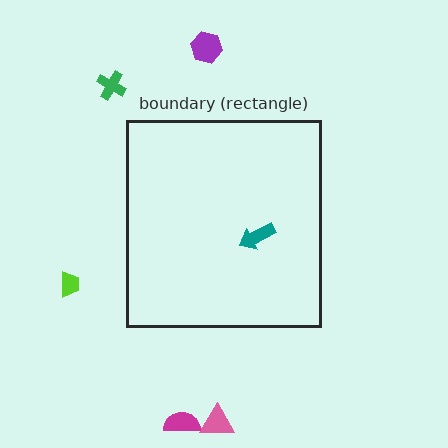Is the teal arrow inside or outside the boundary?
Inside.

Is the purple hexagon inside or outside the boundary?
Outside.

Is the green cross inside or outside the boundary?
Outside.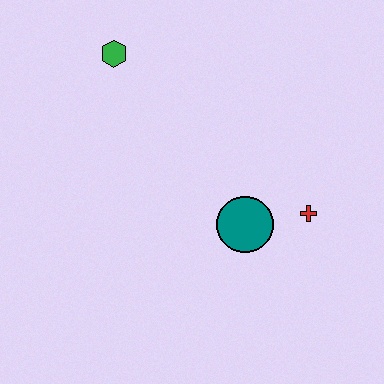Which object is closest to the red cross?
The teal circle is closest to the red cross.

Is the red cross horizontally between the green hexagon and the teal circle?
No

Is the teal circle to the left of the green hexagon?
No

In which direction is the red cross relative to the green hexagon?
The red cross is to the right of the green hexagon.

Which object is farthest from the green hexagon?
The red cross is farthest from the green hexagon.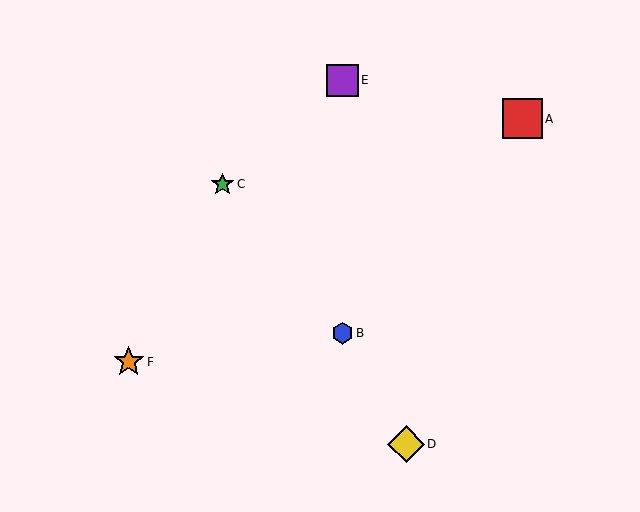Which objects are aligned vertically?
Objects B, E are aligned vertically.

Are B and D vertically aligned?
No, B is at x≈343 and D is at x≈406.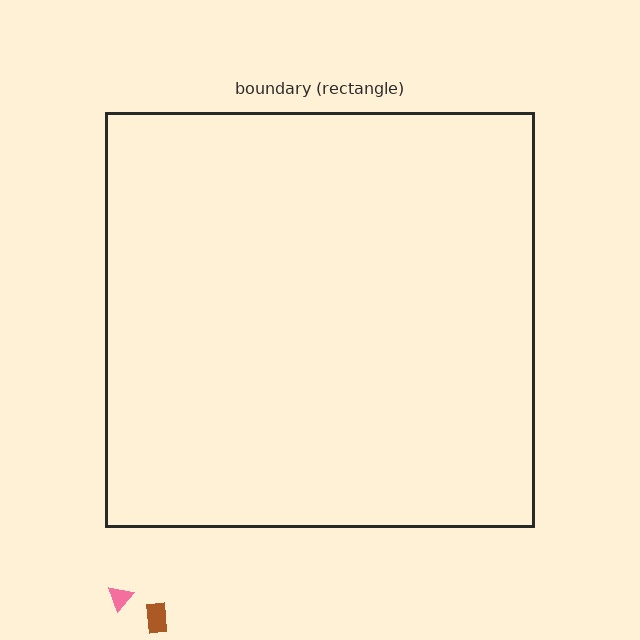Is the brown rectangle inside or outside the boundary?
Outside.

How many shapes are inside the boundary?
0 inside, 2 outside.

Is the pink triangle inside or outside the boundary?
Outside.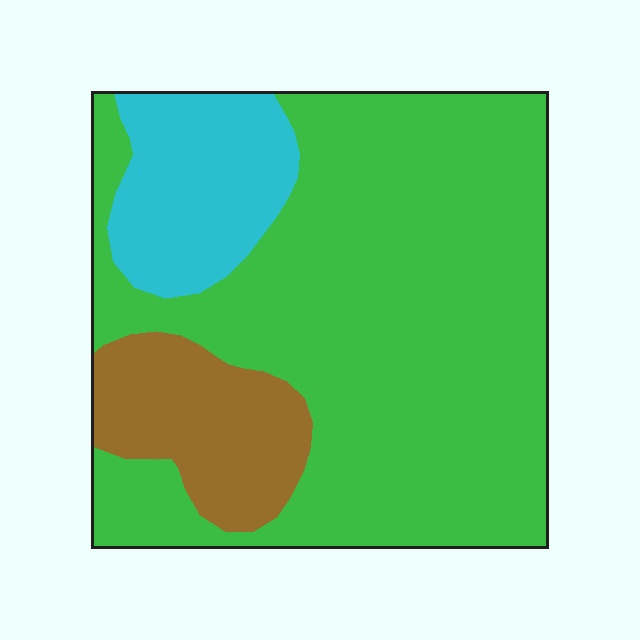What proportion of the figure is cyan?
Cyan takes up about one sixth (1/6) of the figure.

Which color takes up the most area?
Green, at roughly 70%.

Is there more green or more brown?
Green.